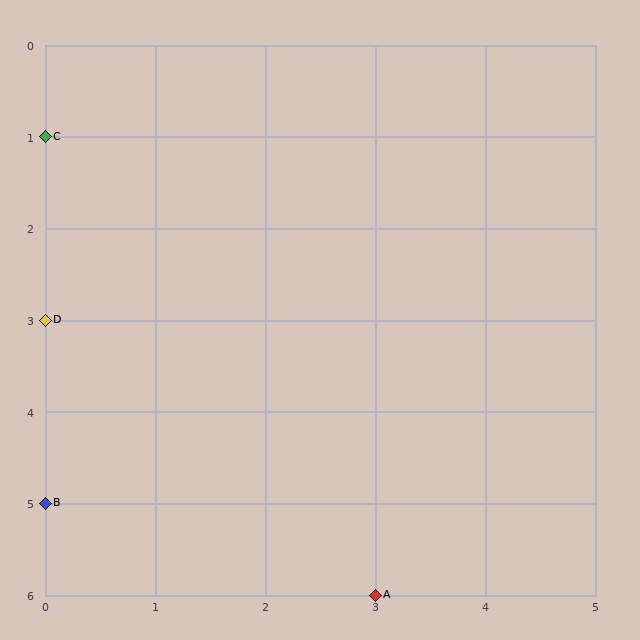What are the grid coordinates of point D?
Point D is at grid coordinates (0, 3).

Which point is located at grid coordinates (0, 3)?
Point D is at (0, 3).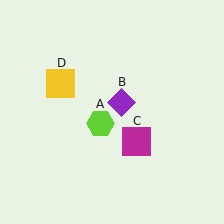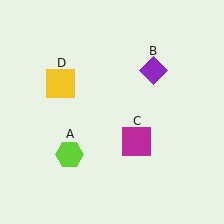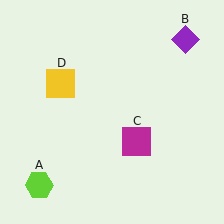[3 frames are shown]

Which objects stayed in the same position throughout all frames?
Magenta square (object C) and yellow square (object D) remained stationary.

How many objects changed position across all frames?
2 objects changed position: lime hexagon (object A), purple diamond (object B).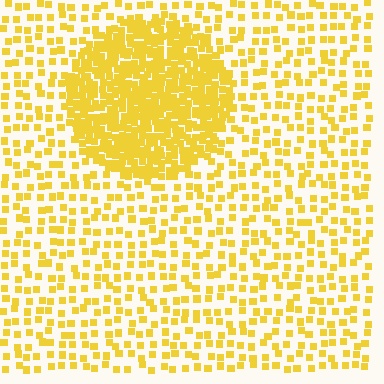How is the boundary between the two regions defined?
The boundary is defined by a change in element density (approximately 2.9x ratio). All elements are the same color, size, and shape.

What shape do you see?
I see a circle.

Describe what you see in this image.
The image contains small yellow elements arranged at two different densities. A circle-shaped region is visible where the elements are more densely packed than the surrounding area.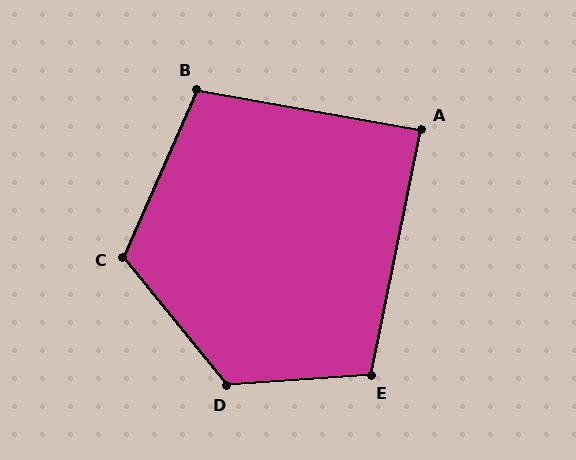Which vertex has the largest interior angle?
D, at approximately 125 degrees.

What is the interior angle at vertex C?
Approximately 117 degrees (obtuse).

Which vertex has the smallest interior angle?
A, at approximately 88 degrees.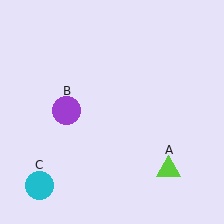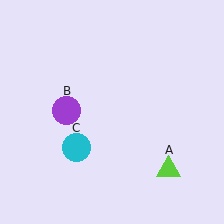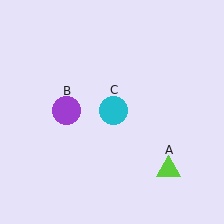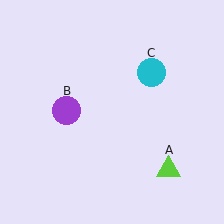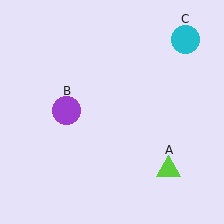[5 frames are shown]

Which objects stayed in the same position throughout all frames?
Lime triangle (object A) and purple circle (object B) remained stationary.